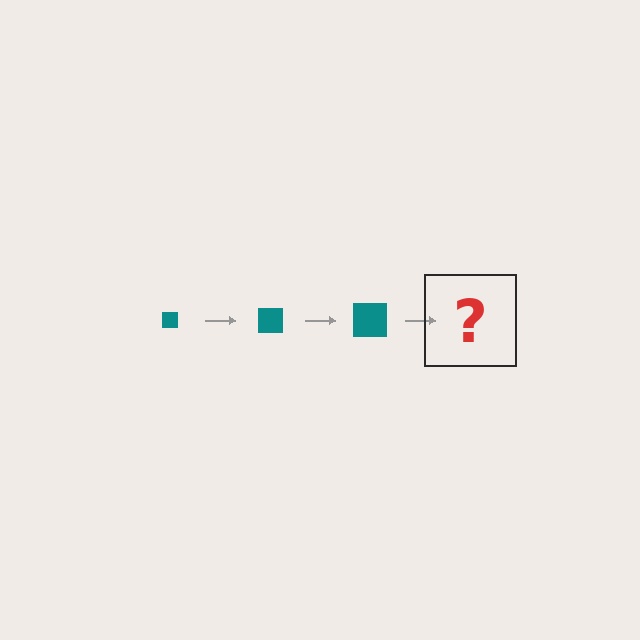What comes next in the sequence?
The next element should be a teal square, larger than the previous one.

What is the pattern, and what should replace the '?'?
The pattern is that the square gets progressively larger each step. The '?' should be a teal square, larger than the previous one.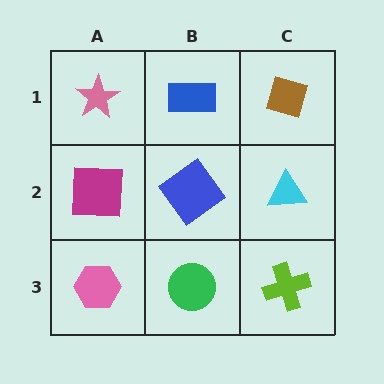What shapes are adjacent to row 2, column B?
A blue rectangle (row 1, column B), a green circle (row 3, column B), a magenta square (row 2, column A), a cyan triangle (row 2, column C).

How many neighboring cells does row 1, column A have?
2.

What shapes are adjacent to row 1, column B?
A blue diamond (row 2, column B), a pink star (row 1, column A), a brown diamond (row 1, column C).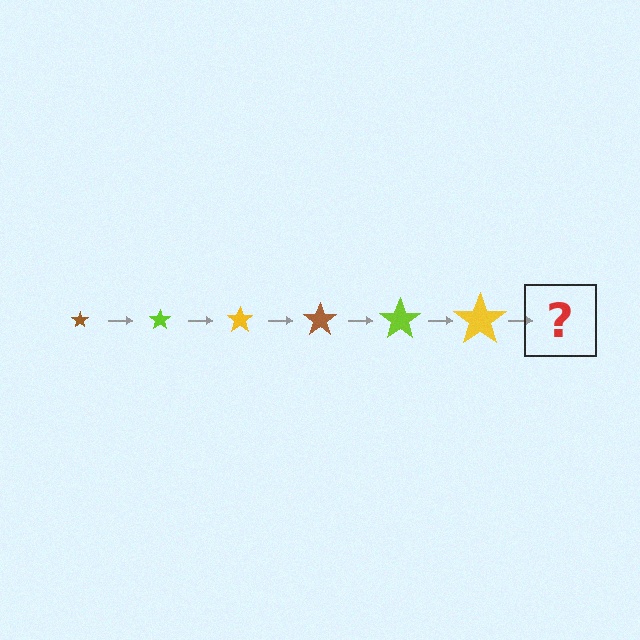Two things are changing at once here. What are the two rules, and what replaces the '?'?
The two rules are that the star grows larger each step and the color cycles through brown, lime, and yellow. The '?' should be a brown star, larger than the previous one.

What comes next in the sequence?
The next element should be a brown star, larger than the previous one.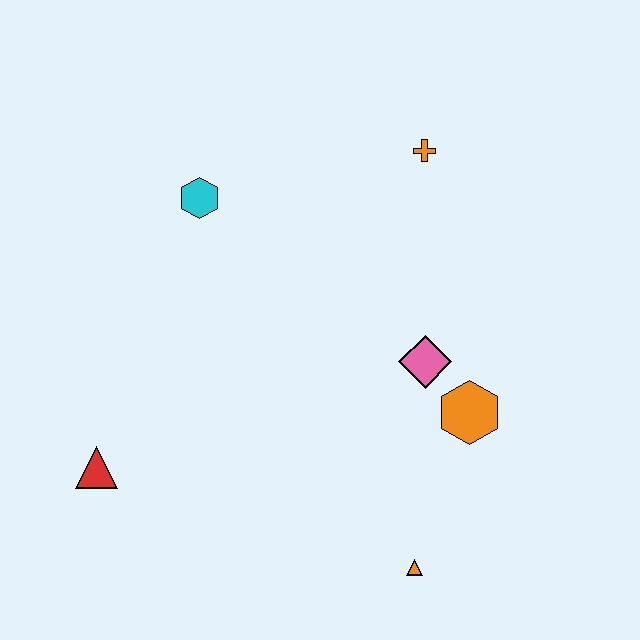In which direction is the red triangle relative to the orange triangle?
The red triangle is to the left of the orange triangle.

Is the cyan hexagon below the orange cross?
Yes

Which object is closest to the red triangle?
The cyan hexagon is closest to the red triangle.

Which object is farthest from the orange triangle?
The cyan hexagon is farthest from the orange triangle.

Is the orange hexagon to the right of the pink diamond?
Yes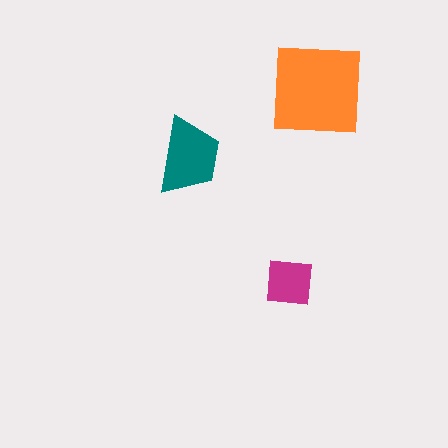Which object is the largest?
The orange square.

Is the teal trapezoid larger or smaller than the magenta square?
Larger.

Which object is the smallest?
The magenta square.